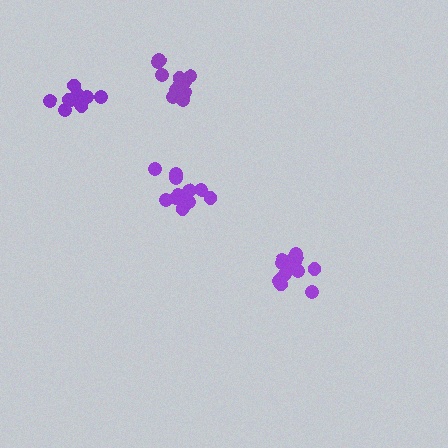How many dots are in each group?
Group 1: 15 dots, Group 2: 13 dots, Group 3: 12 dots, Group 4: 11 dots (51 total).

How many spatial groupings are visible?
There are 4 spatial groupings.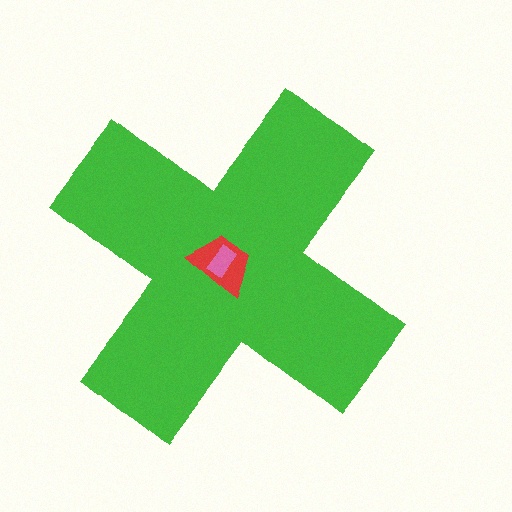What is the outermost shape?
The green cross.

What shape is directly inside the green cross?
The red trapezoid.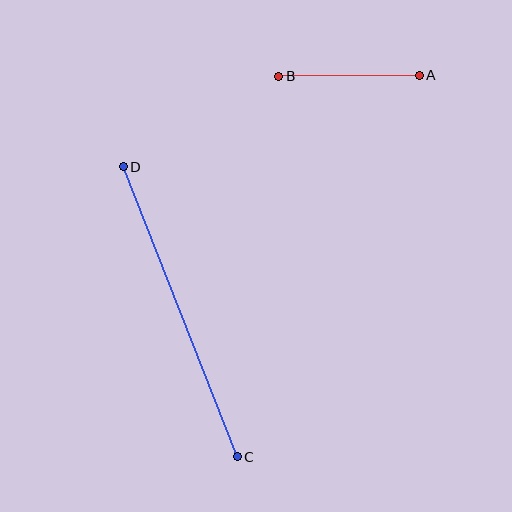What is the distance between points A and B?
The distance is approximately 140 pixels.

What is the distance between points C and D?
The distance is approximately 312 pixels.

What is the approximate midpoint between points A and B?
The midpoint is at approximately (349, 76) pixels.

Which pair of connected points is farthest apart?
Points C and D are farthest apart.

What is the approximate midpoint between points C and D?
The midpoint is at approximately (180, 312) pixels.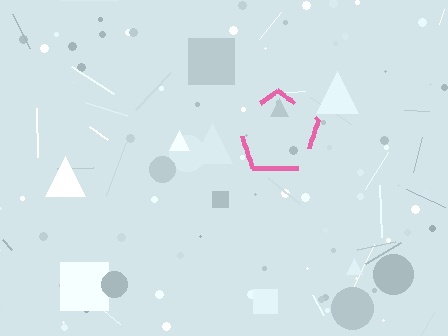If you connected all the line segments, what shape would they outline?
They would outline a pentagon.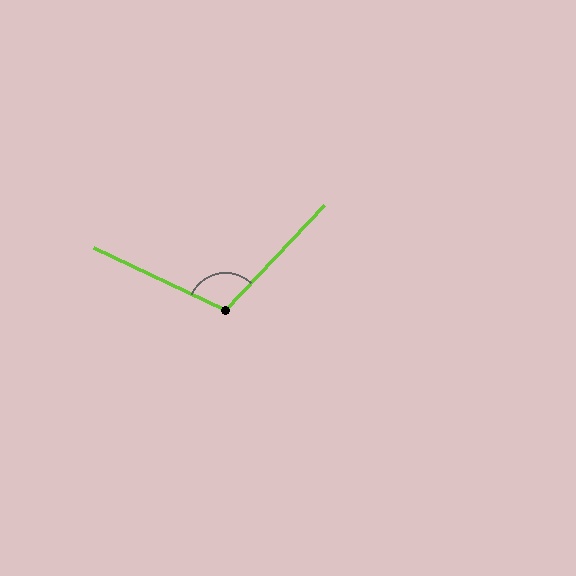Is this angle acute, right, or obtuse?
It is obtuse.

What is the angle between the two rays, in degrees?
Approximately 108 degrees.